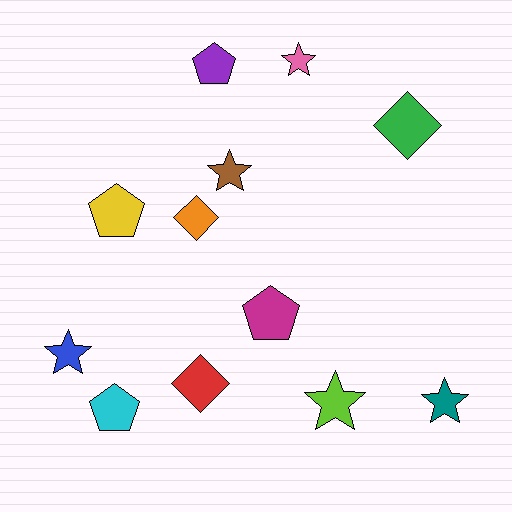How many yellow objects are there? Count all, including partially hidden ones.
There is 1 yellow object.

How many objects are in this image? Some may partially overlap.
There are 12 objects.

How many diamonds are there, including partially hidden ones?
There are 3 diamonds.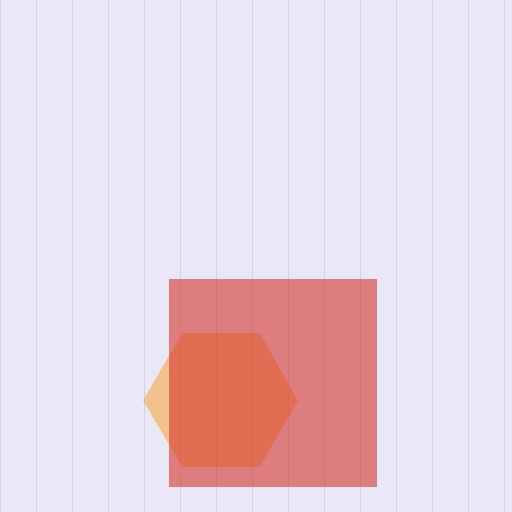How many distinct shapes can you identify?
There are 2 distinct shapes: an orange hexagon, a red square.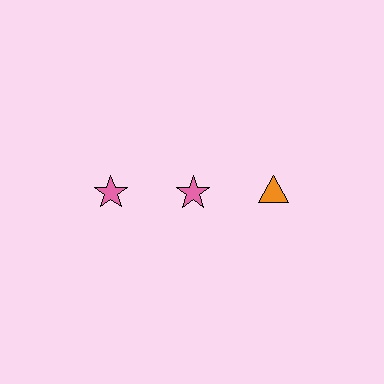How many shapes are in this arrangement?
There are 3 shapes arranged in a grid pattern.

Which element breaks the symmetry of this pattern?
The orange triangle in the top row, center column breaks the symmetry. All other shapes are pink stars.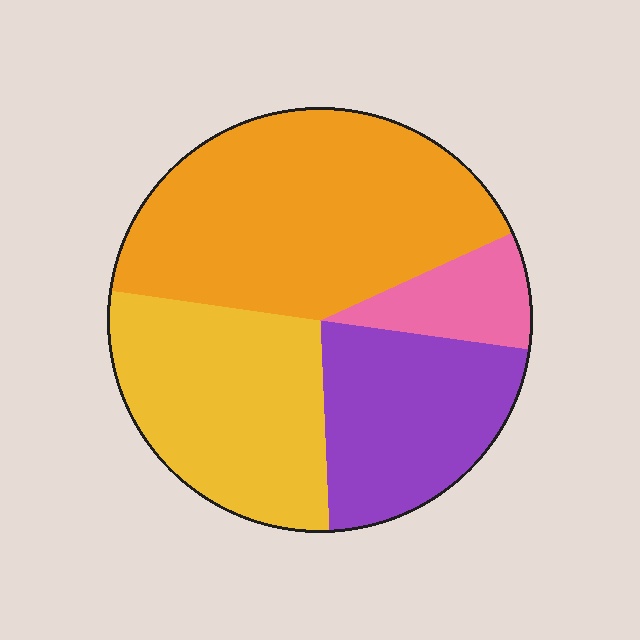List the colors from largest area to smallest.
From largest to smallest: orange, yellow, purple, pink.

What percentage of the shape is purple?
Purple covers about 20% of the shape.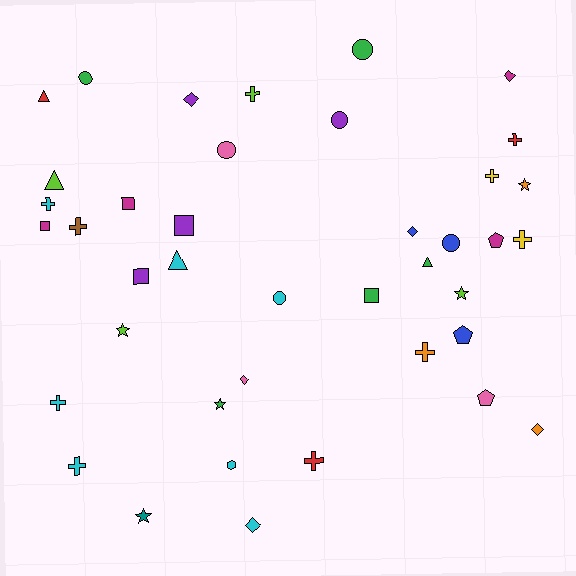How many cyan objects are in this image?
There are 7 cyan objects.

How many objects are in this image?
There are 40 objects.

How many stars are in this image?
There are 5 stars.